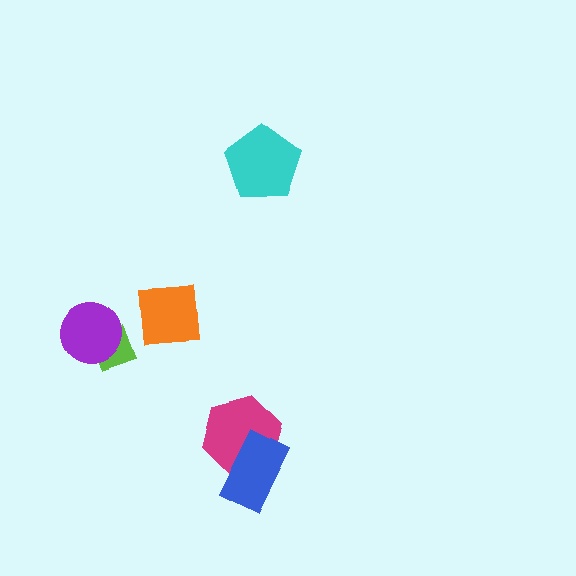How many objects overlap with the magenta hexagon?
1 object overlaps with the magenta hexagon.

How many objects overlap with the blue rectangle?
1 object overlaps with the blue rectangle.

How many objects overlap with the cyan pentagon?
0 objects overlap with the cyan pentagon.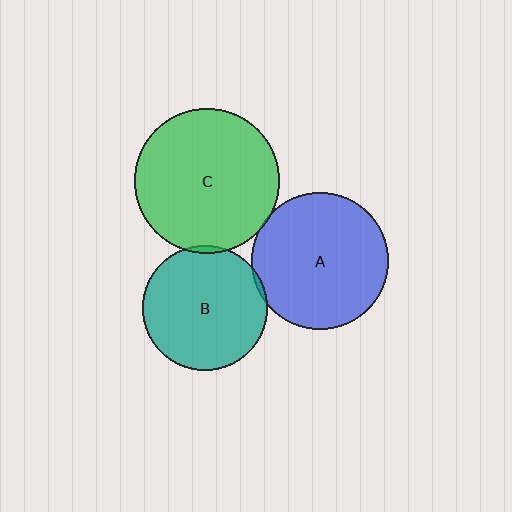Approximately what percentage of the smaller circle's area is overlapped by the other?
Approximately 5%.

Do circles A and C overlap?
Yes.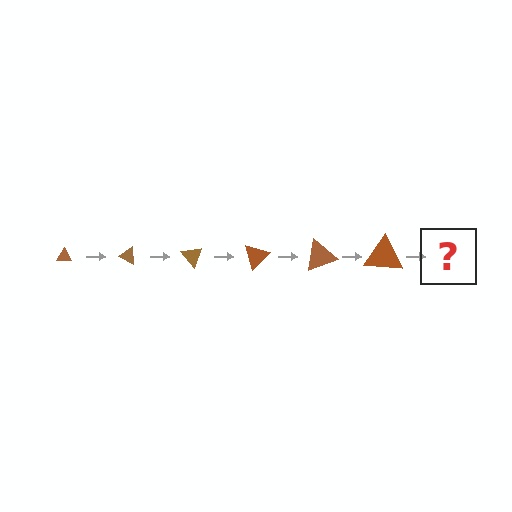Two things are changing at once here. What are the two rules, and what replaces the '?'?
The two rules are that the triangle grows larger each step and it rotates 25 degrees each step. The '?' should be a triangle, larger than the previous one and rotated 150 degrees from the start.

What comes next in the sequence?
The next element should be a triangle, larger than the previous one and rotated 150 degrees from the start.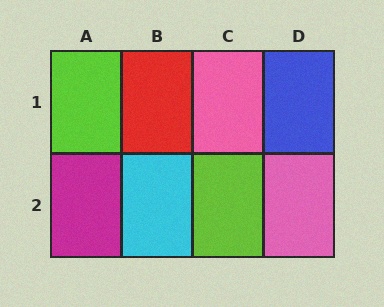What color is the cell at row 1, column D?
Blue.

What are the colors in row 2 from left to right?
Magenta, cyan, lime, pink.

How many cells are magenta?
1 cell is magenta.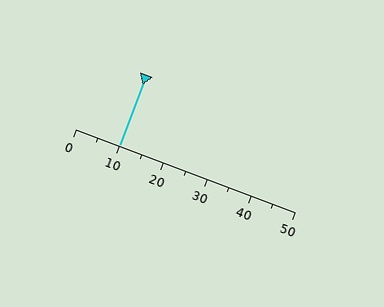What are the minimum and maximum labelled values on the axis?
The axis runs from 0 to 50.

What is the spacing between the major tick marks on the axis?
The major ticks are spaced 10 apart.